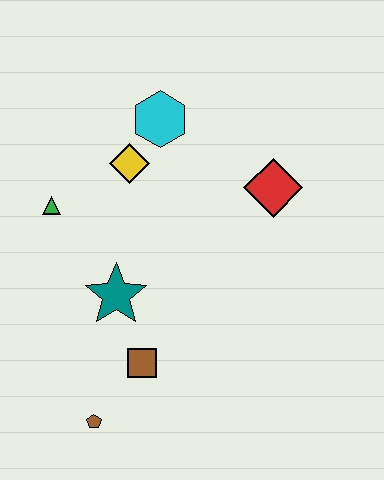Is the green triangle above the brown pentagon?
Yes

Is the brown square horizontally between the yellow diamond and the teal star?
No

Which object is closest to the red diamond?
The cyan hexagon is closest to the red diamond.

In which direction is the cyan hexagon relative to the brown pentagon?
The cyan hexagon is above the brown pentagon.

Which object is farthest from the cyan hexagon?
The brown pentagon is farthest from the cyan hexagon.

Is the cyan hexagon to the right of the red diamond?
No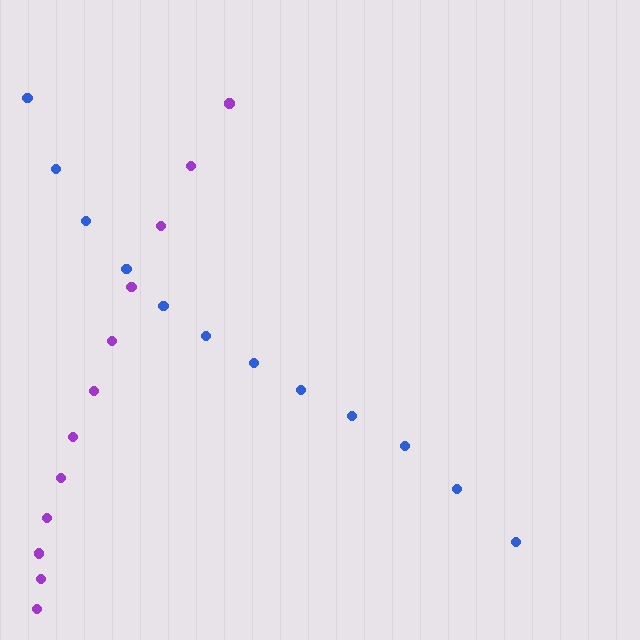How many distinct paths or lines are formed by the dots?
There are 2 distinct paths.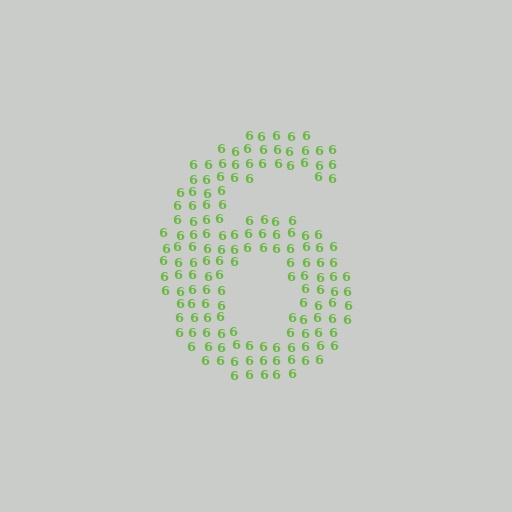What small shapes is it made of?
It is made of small digit 6's.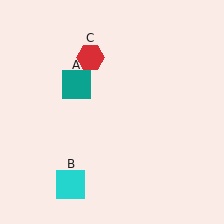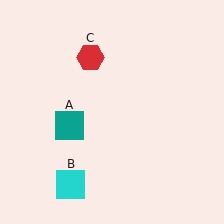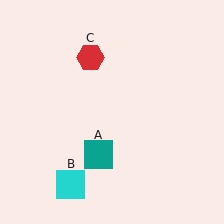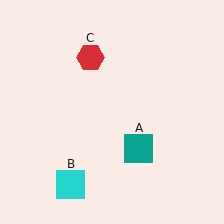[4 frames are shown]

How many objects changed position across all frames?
1 object changed position: teal square (object A).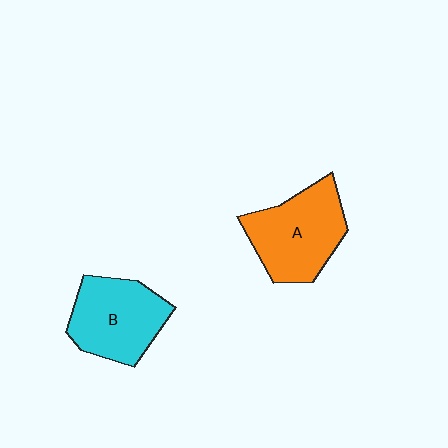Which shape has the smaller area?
Shape B (cyan).